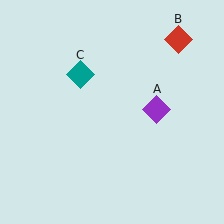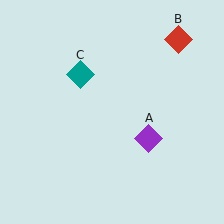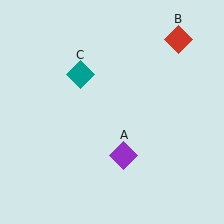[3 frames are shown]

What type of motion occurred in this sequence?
The purple diamond (object A) rotated clockwise around the center of the scene.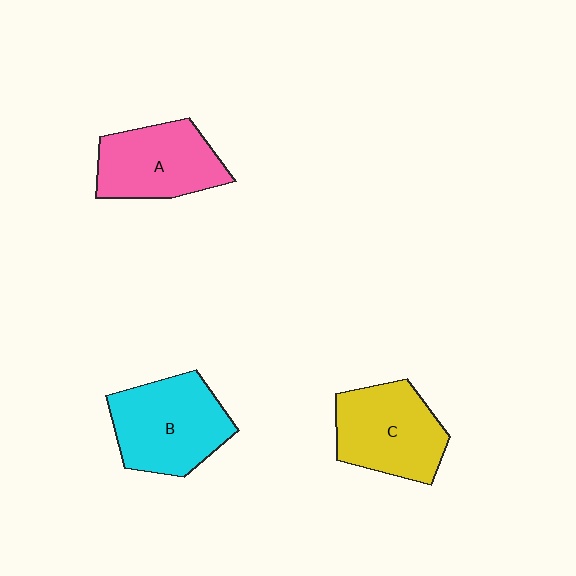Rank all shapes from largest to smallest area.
From largest to smallest: B (cyan), C (yellow), A (pink).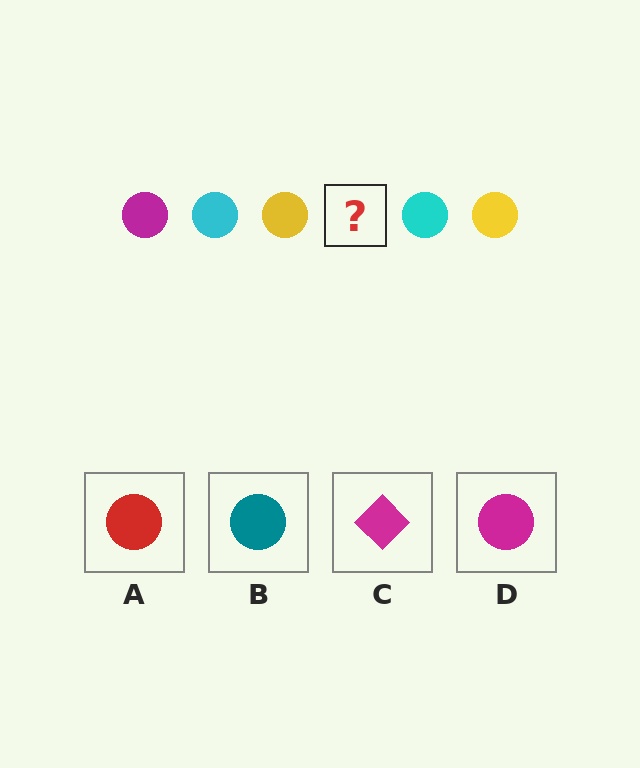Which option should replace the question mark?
Option D.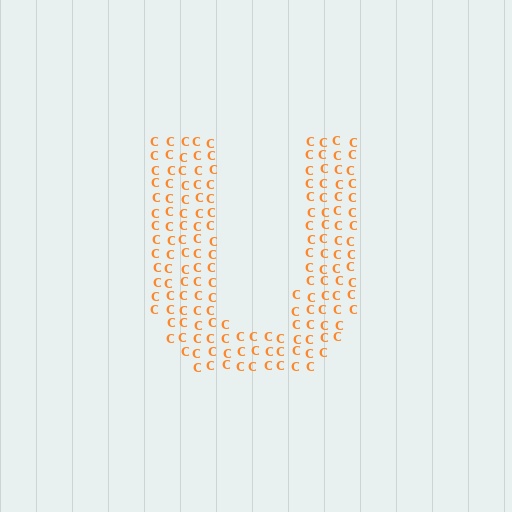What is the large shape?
The large shape is the letter U.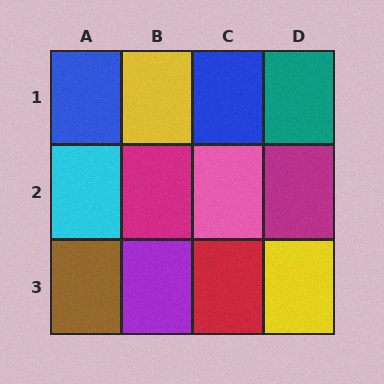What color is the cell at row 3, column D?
Yellow.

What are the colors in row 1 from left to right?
Blue, yellow, blue, teal.